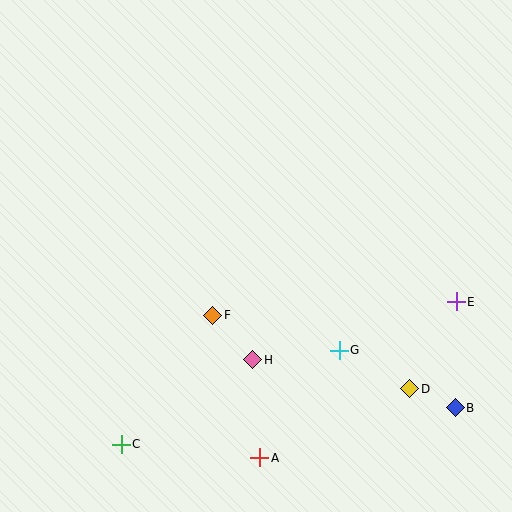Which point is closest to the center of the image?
Point F at (213, 316) is closest to the center.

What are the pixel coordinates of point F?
Point F is at (213, 316).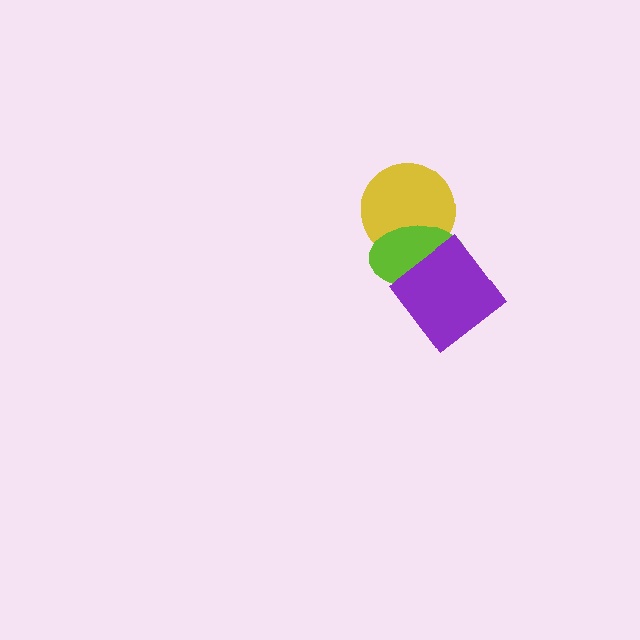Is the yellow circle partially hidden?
Yes, it is partially covered by another shape.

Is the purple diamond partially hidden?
No, no other shape covers it.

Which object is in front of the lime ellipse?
The purple diamond is in front of the lime ellipse.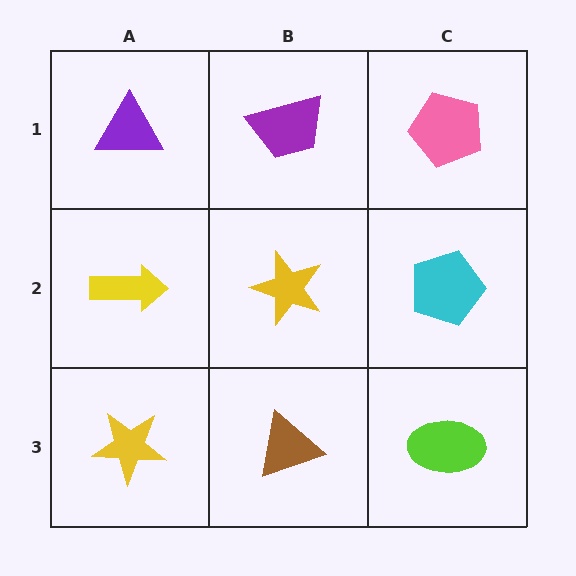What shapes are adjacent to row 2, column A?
A purple triangle (row 1, column A), a yellow star (row 3, column A), a yellow star (row 2, column B).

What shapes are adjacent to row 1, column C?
A cyan pentagon (row 2, column C), a purple trapezoid (row 1, column B).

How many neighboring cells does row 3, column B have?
3.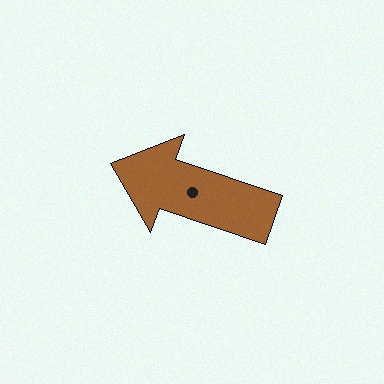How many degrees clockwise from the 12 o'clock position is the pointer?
Approximately 289 degrees.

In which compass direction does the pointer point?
West.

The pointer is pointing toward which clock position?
Roughly 10 o'clock.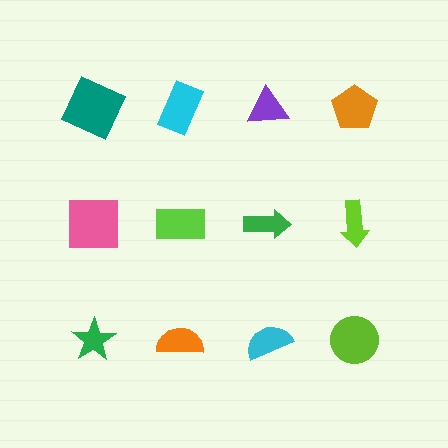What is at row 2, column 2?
A lime rectangle.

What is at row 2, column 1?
A pink square.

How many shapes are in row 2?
4 shapes.